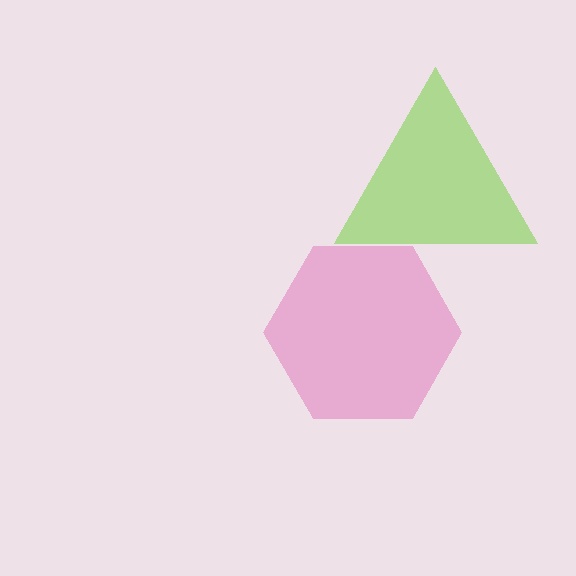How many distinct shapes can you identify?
There are 2 distinct shapes: a pink hexagon, a lime triangle.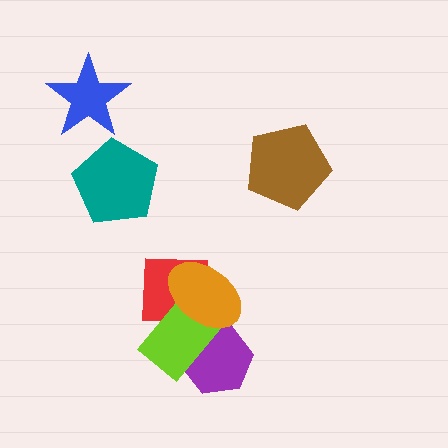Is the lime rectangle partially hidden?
Yes, it is partially covered by another shape.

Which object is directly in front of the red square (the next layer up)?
The lime rectangle is directly in front of the red square.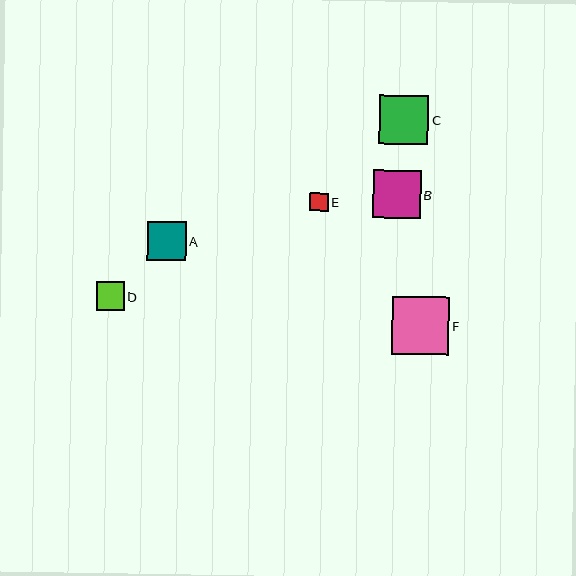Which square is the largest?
Square F is the largest with a size of approximately 58 pixels.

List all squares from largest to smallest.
From largest to smallest: F, C, B, A, D, E.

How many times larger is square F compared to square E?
Square F is approximately 3.1 times the size of square E.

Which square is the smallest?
Square E is the smallest with a size of approximately 19 pixels.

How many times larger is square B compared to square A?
Square B is approximately 1.2 times the size of square A.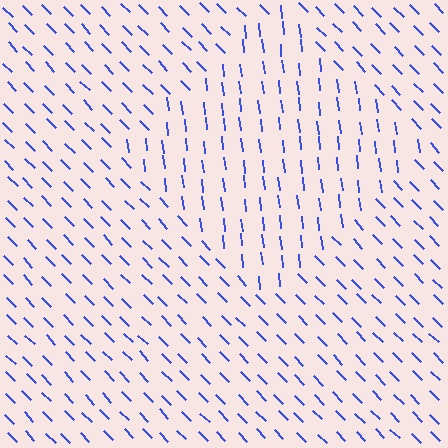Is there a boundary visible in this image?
Yes, there is a texture boundary formed by a change in line orientation.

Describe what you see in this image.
The image is filled with small blue line segments. A diamond region in the image has lines oriented differently from the surrounding lines, creating a visible texture boundary.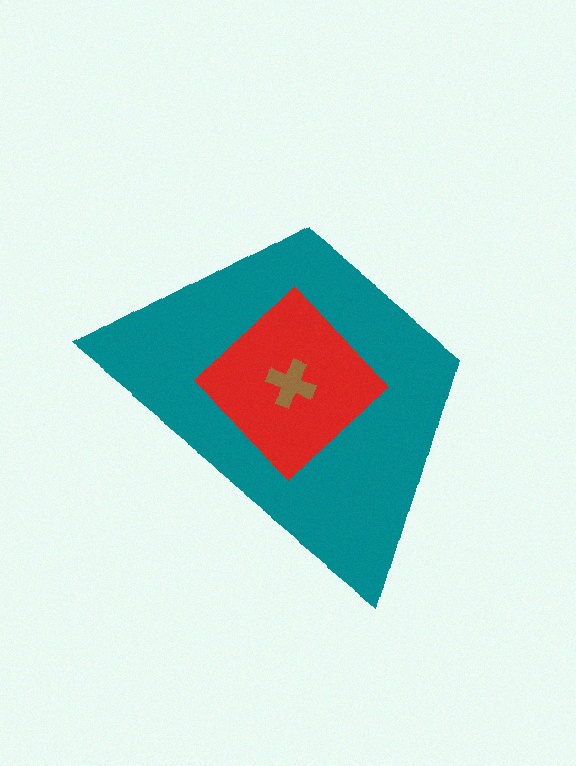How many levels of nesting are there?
3.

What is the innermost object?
The brown cross.